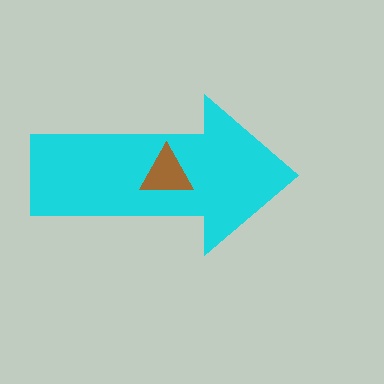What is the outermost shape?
The cyan arrow.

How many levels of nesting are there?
2.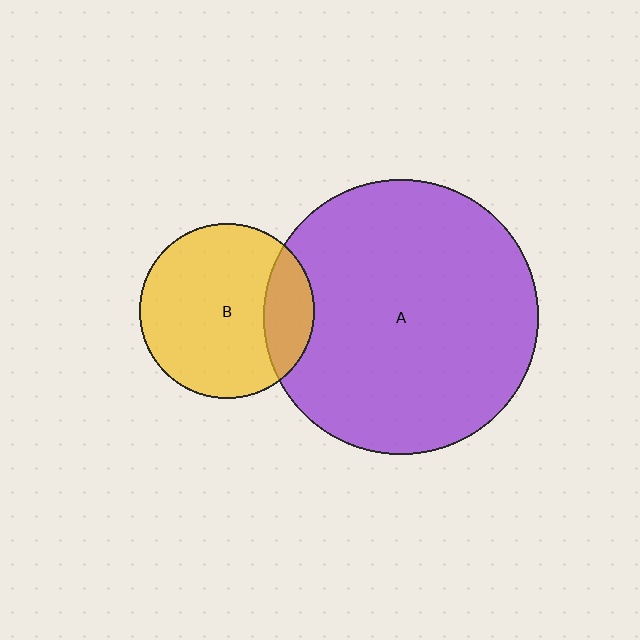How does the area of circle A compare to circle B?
Approximately 2.5 times.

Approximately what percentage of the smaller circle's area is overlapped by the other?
Approximately 20%.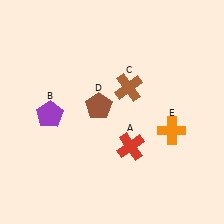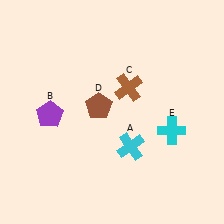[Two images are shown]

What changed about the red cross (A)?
In Image 1, A is red. In Image 2, it changed to cyan.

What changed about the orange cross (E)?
In Image 1, E is orange. In Image 2, it changed to cyan.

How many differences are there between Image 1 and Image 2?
There are 2 differences between the two images.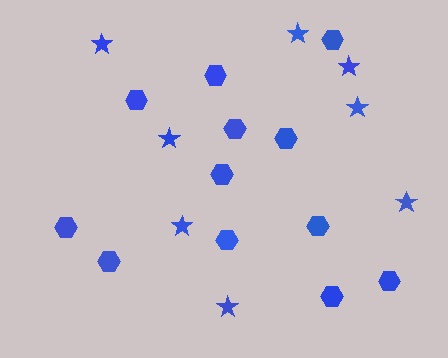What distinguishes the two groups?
There are 2 groups: one group of hexagons (12) and one group of stars (8).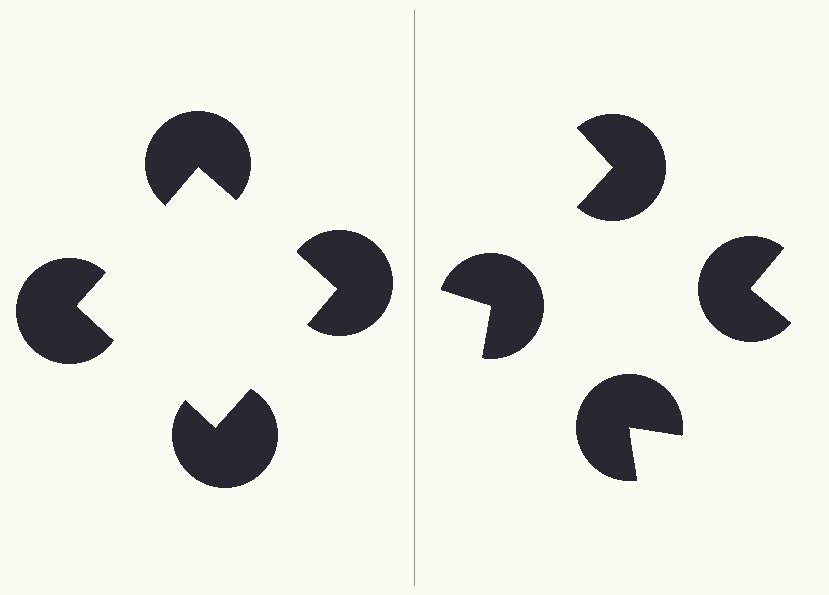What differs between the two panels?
The pac-man discs are positioned identically on both sides; only the wedge orientations differ. On the left they align to a square; on the right they are misaligned.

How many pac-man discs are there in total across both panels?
8 — 4 on each side.